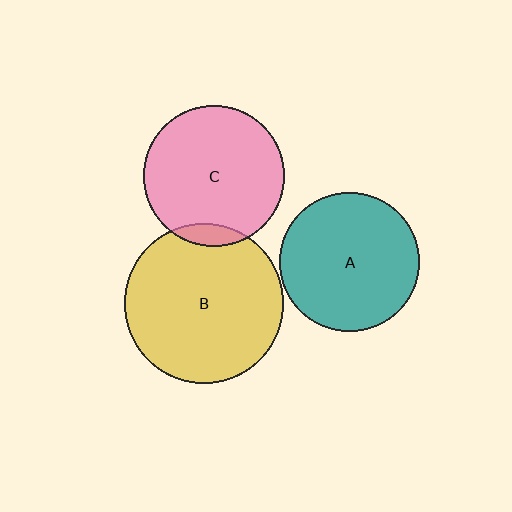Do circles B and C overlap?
Yes.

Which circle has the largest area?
Circle B (yellow).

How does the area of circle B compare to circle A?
Approximately 1.3 times.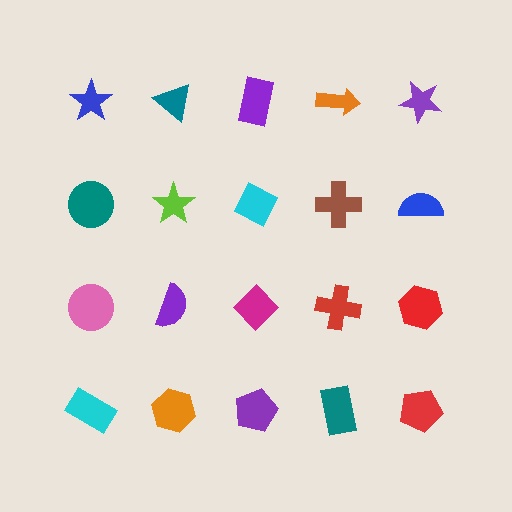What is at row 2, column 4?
A brown cross.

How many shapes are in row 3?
5 shapes.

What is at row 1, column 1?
A blue star.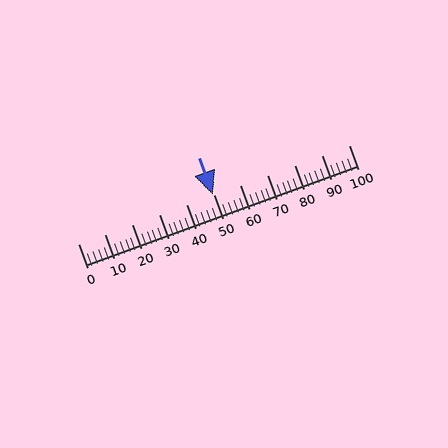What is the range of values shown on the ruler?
The ruler shows values from 0 to 100.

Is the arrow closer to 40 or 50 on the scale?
The arrow is closer to 50.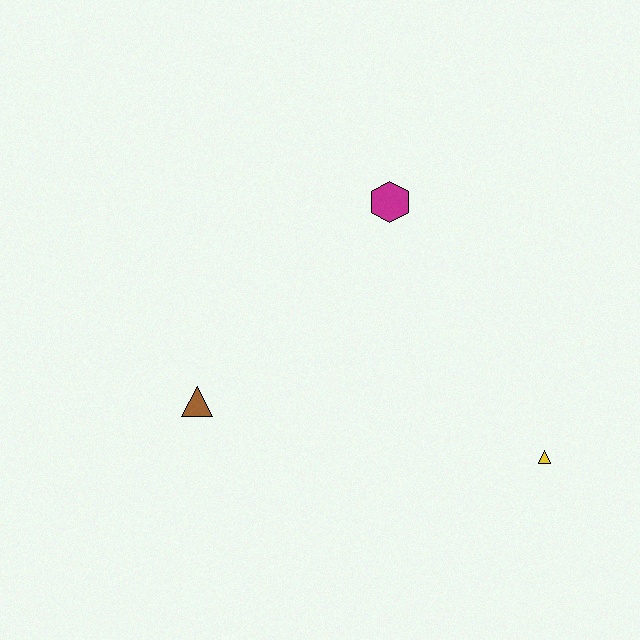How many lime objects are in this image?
There are no lime objects.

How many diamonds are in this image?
There are no diamonds.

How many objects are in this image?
There are 3 objects.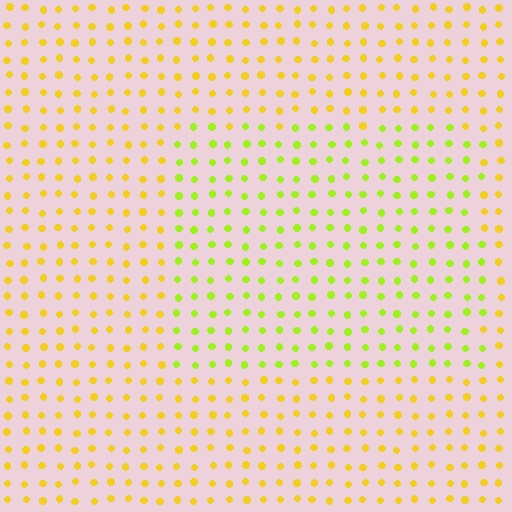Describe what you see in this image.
The image is filled with small yellow elements in a uniform arrangement. A rectangle-shaped region is visible where the elements are tinted to a slightly different hue, forming a subtle color boundary.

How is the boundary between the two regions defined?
The boundary is defined purely by a slight shift in hue (about 34 degrees). Spacing, size, and orientation are identical on both sides.